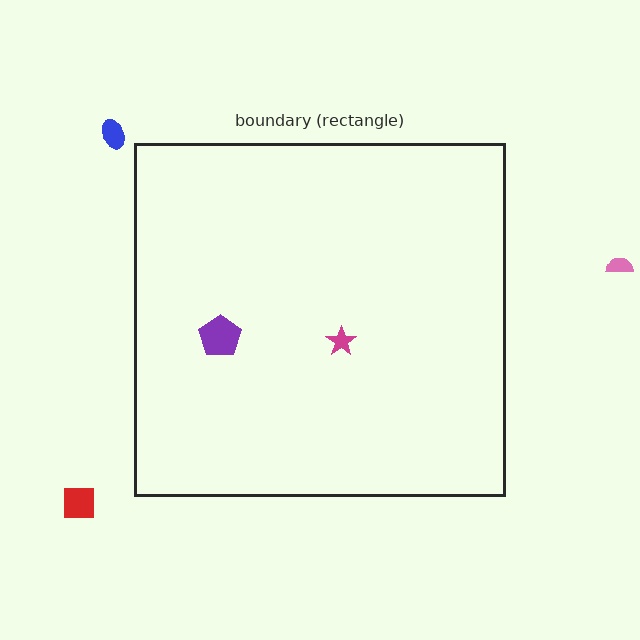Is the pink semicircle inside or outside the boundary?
Outside.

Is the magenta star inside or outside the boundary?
Inside.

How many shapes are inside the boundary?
2 inside, 3 outside.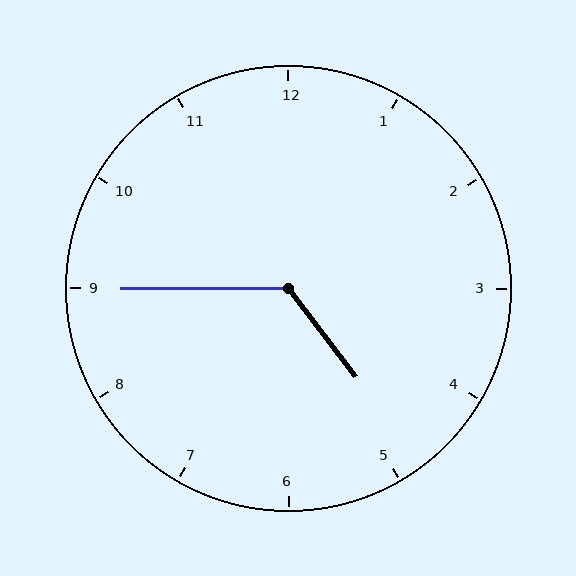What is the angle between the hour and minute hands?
Approximately 128 degrees.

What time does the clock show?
4:45.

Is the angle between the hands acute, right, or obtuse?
It is obtuse.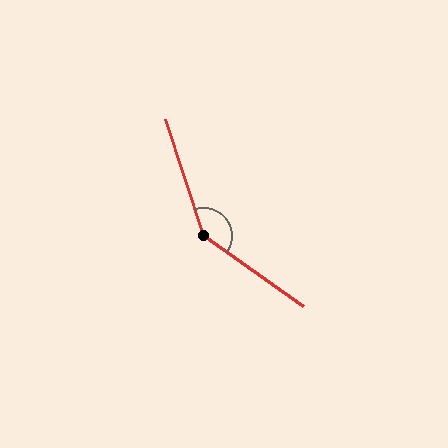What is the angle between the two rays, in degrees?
Approximately 144 degrees.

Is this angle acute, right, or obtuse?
It is obtuse.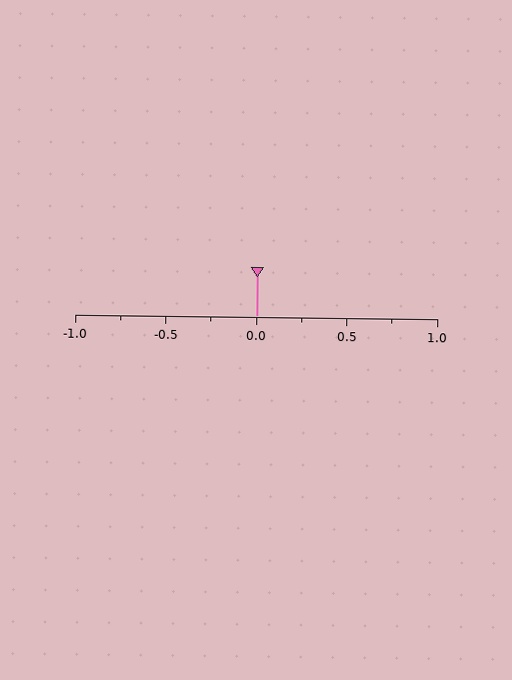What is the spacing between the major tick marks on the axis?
The major ticks are spaced 0.5 apart.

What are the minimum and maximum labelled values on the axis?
The axis runs from -1.0 to 1.0.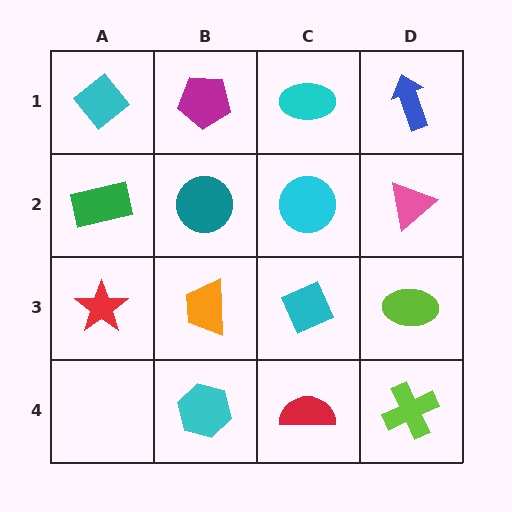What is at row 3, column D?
A lime ellipse.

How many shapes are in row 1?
4 shapes.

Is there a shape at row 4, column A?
No, that cell is empty.